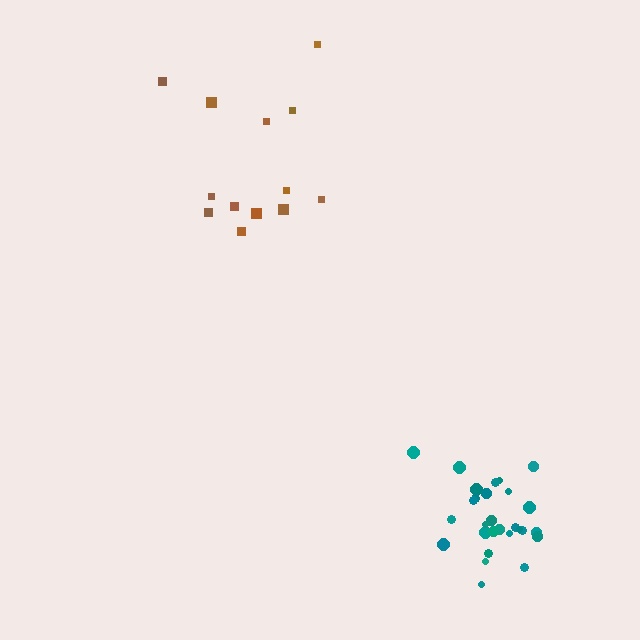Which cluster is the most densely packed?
Teal.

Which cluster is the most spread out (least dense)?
Brown.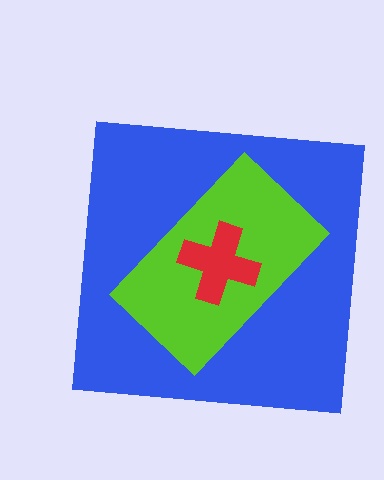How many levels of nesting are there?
3.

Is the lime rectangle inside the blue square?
Yes.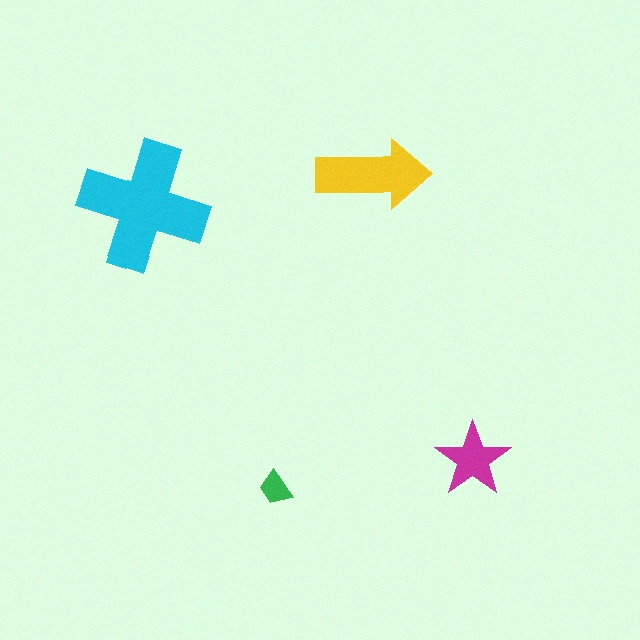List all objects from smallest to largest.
The green trapezoid, the magenta star, the yellow arrow, the cyan cross.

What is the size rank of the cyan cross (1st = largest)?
1st.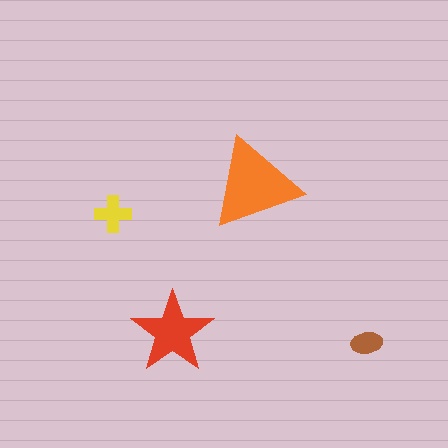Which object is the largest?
The orange triangle.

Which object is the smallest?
The brown ellipse.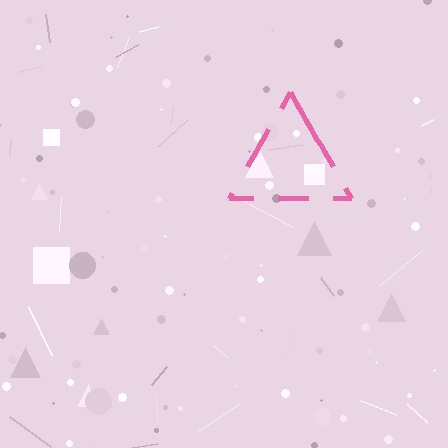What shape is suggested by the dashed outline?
The dashed outline suggests a triangle.